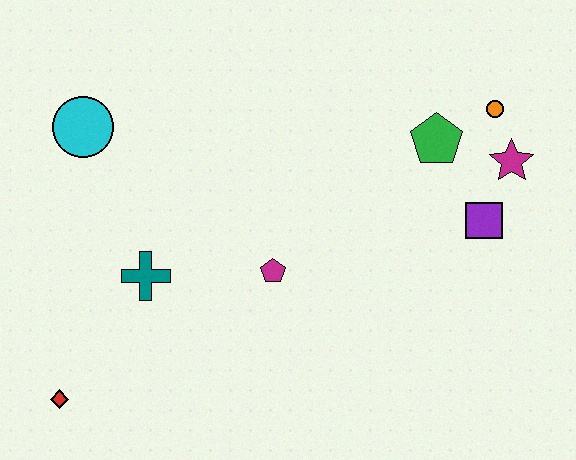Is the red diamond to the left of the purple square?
Yes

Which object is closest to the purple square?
The magenta star is closest to the purple square.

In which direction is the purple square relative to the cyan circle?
The purple square is to the right of the cyan circle.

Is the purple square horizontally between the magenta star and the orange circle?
No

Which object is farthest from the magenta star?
The red diamond is farthest from the magenta star.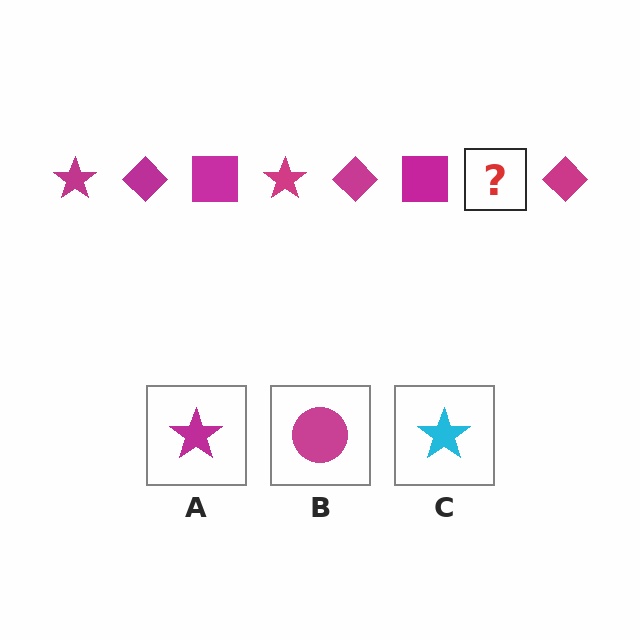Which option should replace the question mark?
Option A.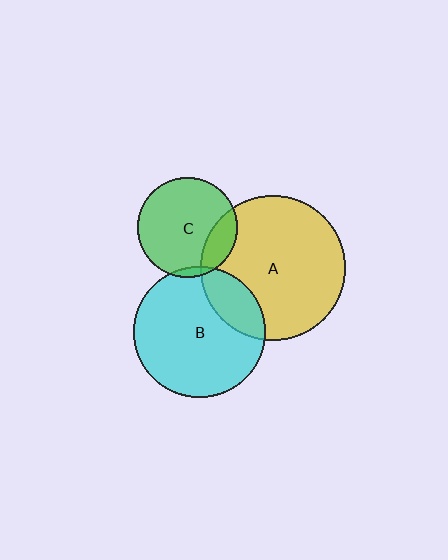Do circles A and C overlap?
Yes.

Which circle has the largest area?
Circle A (yellow).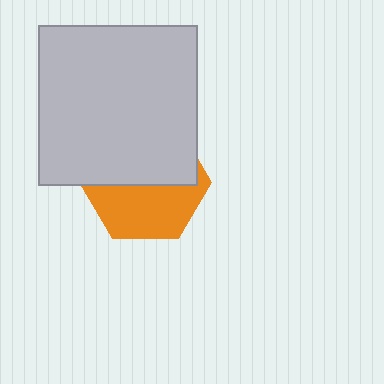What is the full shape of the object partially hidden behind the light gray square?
The partially hidden object is an orange hexagon.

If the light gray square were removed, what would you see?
You would see the complete orange hexagon.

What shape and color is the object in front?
The object in front is a light gray square.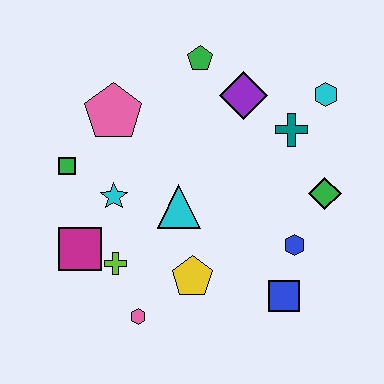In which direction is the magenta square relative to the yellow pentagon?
The magenta square is to the left of the yellow pentagon.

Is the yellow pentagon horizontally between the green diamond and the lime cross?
Yes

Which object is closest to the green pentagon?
The purple diamond is closest to the green pentagon.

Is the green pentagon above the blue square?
Yes